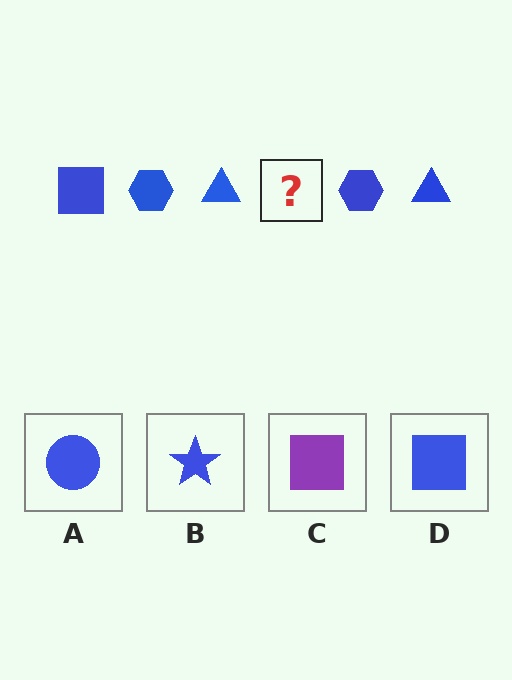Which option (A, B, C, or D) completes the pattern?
D.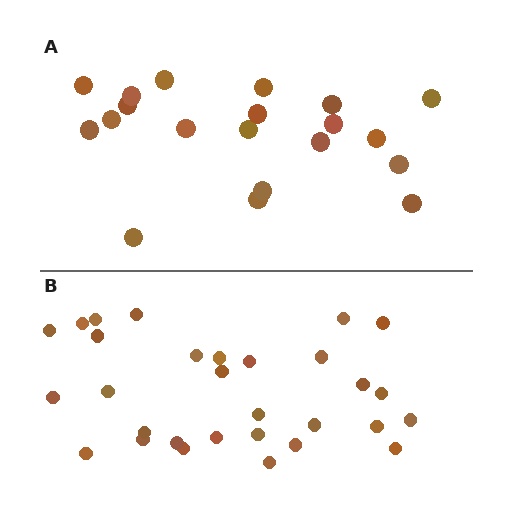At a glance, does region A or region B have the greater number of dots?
Region B (the bottom region) has more dots.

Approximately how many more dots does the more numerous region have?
Region B has roughly 10 or so more dots than region A.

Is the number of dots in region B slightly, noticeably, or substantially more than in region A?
Region B has substantially more. The ratio is roughly 1.5 to 1.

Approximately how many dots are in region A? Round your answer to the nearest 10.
About 20 dots.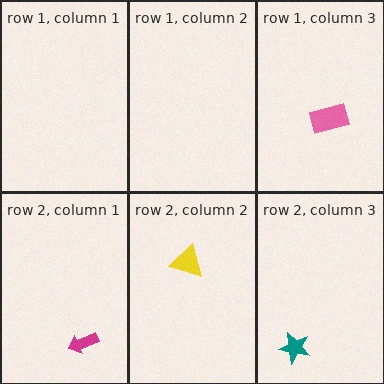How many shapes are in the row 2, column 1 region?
1.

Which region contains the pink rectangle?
The row 1, column 3 region.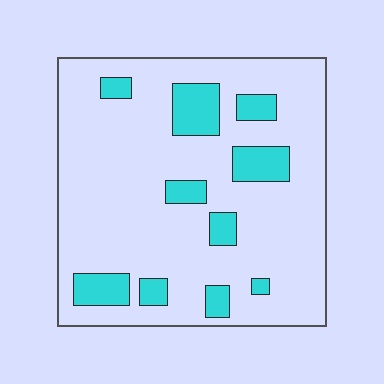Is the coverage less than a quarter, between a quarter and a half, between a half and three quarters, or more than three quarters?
Less than a quarter.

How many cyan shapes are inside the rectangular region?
10.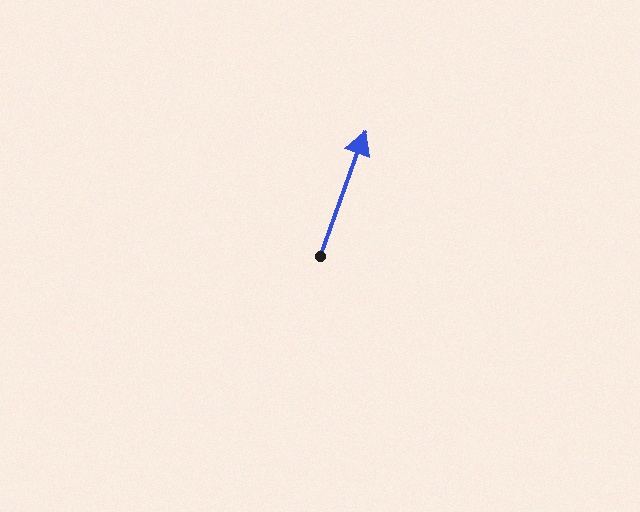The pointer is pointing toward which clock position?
Roughly 1 o'clock.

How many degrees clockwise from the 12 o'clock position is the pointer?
Approximately 20 degrees.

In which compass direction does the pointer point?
North.